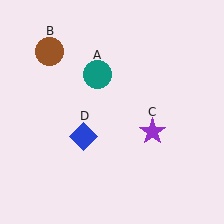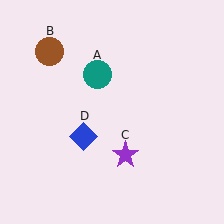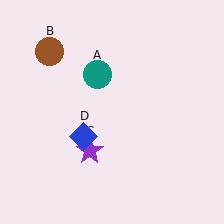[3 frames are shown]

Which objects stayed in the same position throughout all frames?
Teal circle (object A) and brown circle (object B) and blue diamond (object D) remained stationary.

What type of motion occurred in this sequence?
The purple star (object C) rotated clockwise around the center of the scene.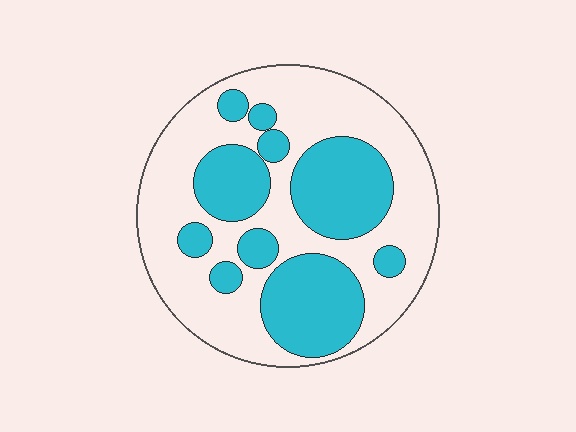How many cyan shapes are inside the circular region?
10.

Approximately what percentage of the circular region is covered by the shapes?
Approximately 40%.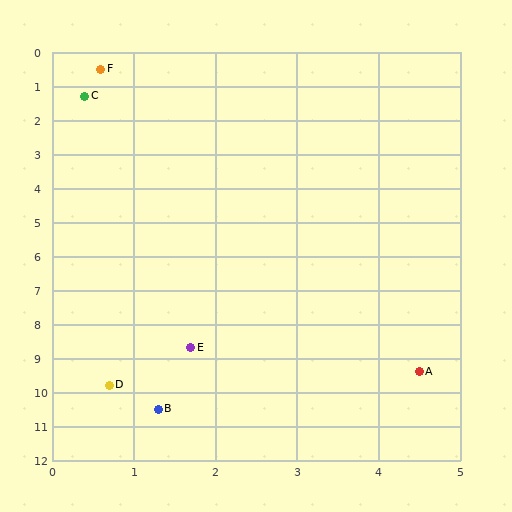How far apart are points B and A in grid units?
Points B and A are about 3.4 grid units apart.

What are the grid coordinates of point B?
Point B is at approximately (1.3, 10.5).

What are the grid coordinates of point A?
Point A is at approximately (4.5, 9.4).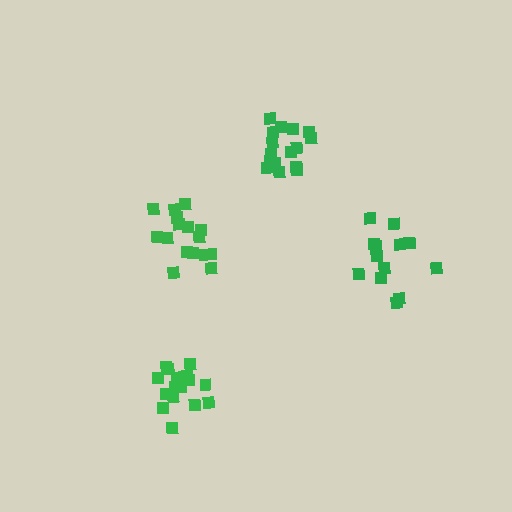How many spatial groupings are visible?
There are 4 spatial groupings.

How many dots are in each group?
Group 1: 16 dots, Group 2: 16 dots, Group 3: 14 dots, Group 4: 16 dots (62 total).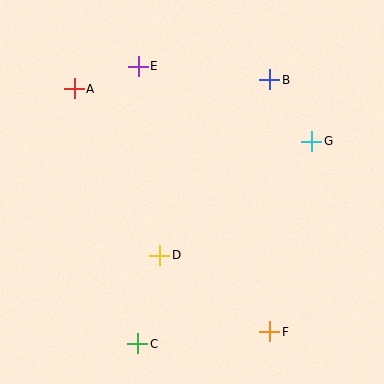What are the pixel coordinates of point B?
Point B is at (270, 80).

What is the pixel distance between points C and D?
The distance between C and D is 92 pixels.